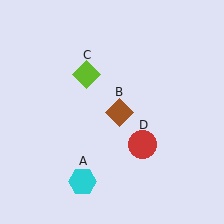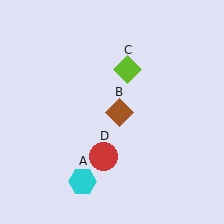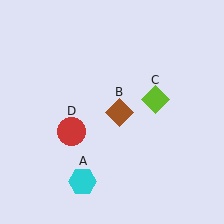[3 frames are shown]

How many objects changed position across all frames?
2 objects changed position: lime diamond (object C), red circle (object D).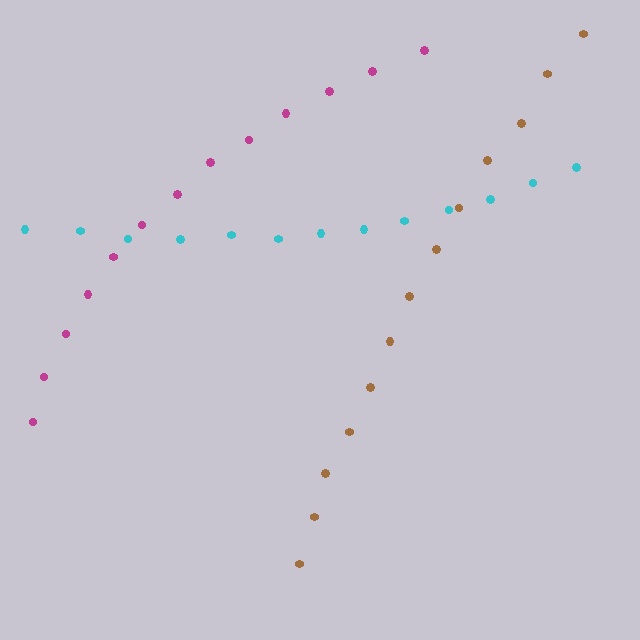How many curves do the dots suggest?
There are 3 distinct paths.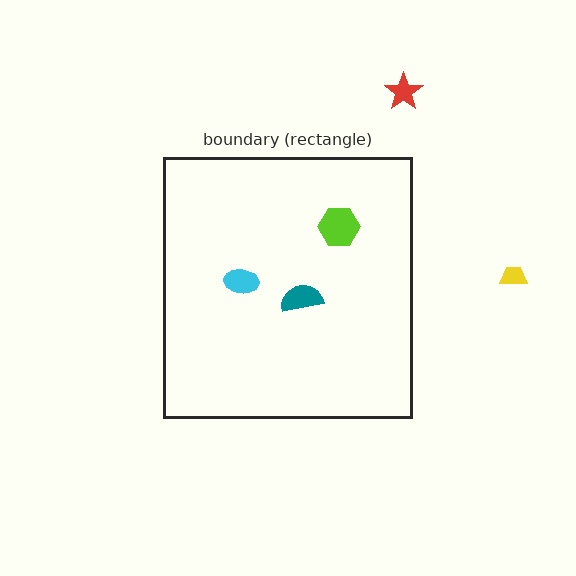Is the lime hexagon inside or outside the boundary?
Inside.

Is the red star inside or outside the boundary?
Outside.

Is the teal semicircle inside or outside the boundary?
Inside.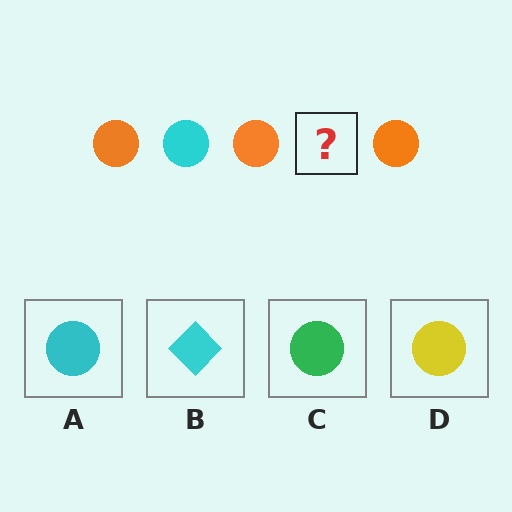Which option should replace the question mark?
Option A.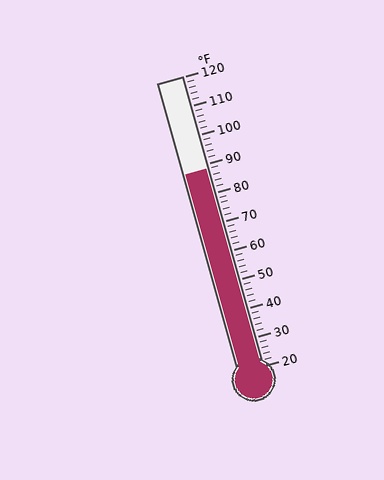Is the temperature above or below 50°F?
The temperature is above 50°F.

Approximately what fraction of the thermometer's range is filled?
The thermometer is filled to approximately 70% of its range.